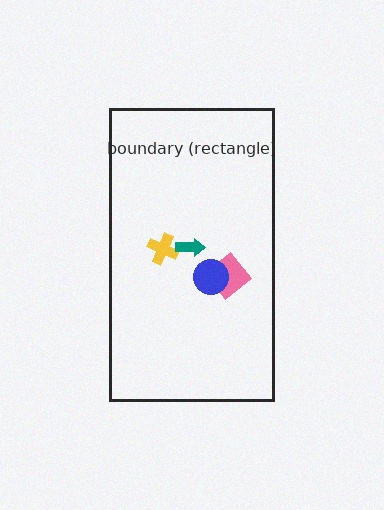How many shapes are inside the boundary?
4 inside, 0 outside.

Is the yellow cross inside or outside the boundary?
Inside.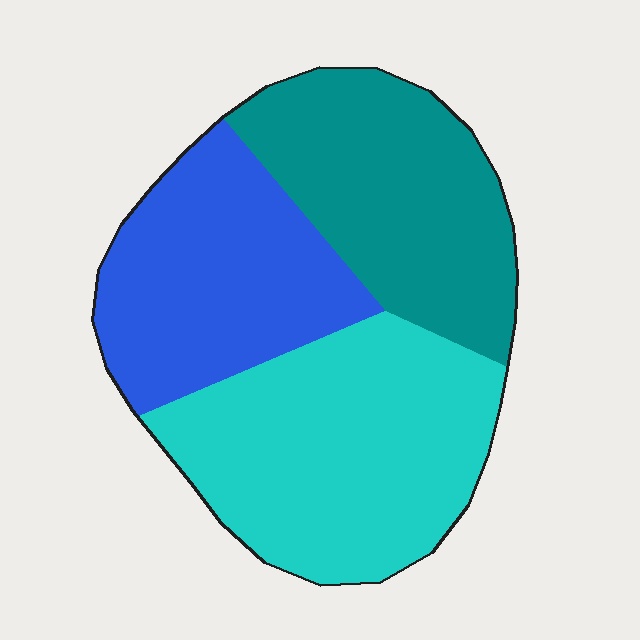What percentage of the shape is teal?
Teal takes up between a quarter and a half of the shape.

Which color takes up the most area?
Cyan, at roughly 40%.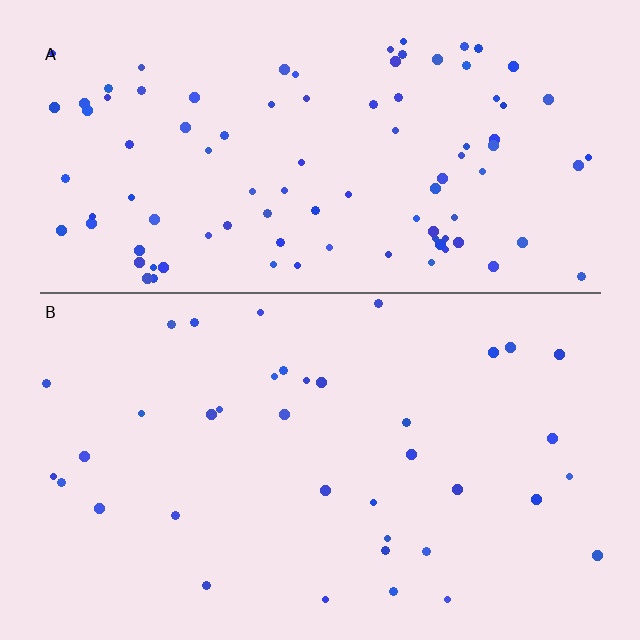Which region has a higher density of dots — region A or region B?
A (the top).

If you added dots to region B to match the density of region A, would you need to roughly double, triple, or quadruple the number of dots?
Approximately triple.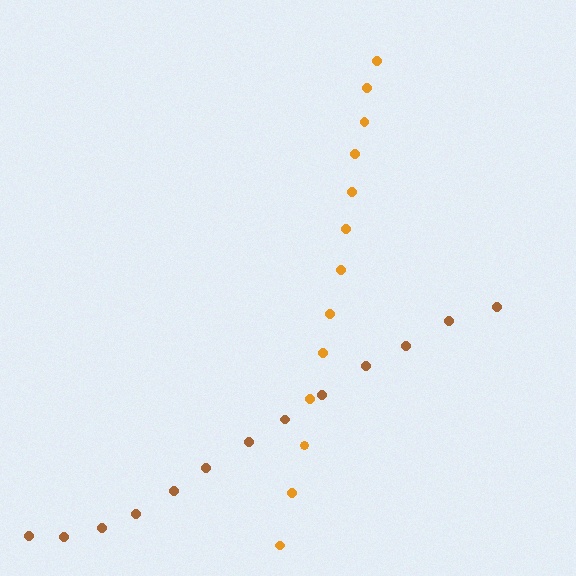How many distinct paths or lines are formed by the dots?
There are 2 distinct paths.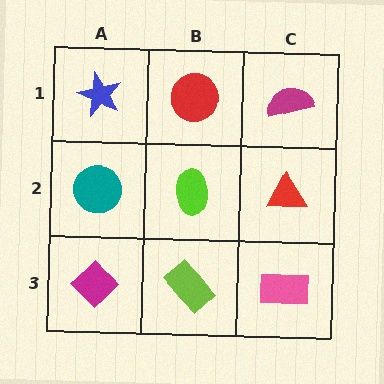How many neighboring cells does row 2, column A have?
3.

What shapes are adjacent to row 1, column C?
A red triangle (row 2, column C), a red circle (row 1, column B).